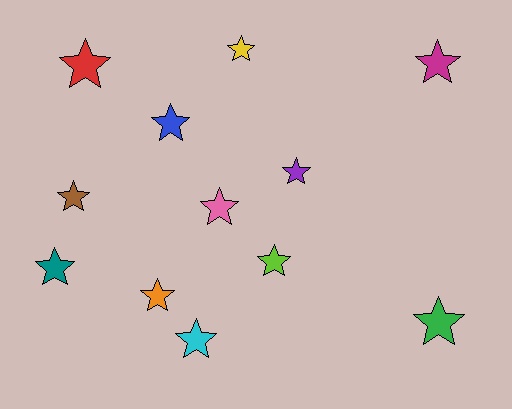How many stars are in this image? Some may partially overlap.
There are 12 stars.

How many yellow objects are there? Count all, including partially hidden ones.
There is 1 yellow object.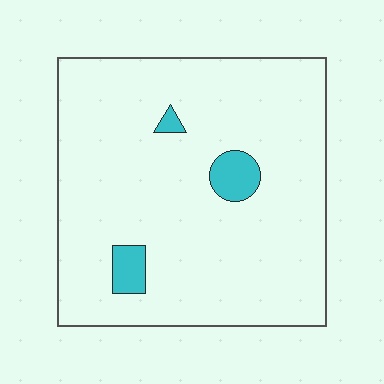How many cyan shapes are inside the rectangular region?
3.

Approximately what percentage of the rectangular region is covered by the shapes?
Approximately 5%.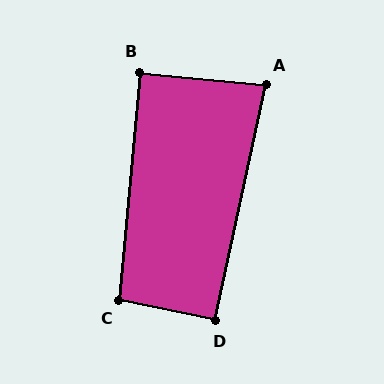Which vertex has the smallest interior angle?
A, at approximately 83 degrees.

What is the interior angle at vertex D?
Approximately 90 degrees (approximately right).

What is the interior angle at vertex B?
Approximately 90 degrees (approximately right).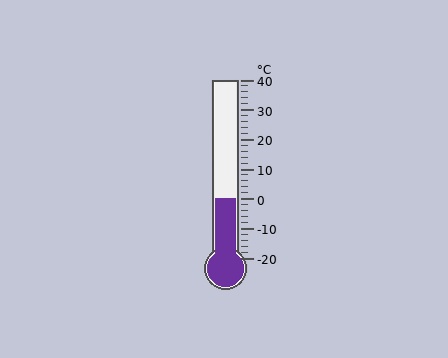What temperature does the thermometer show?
The thermometer shows approximately 0°C.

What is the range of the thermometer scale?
The thermometer scale ranges from -20°C to 40°C.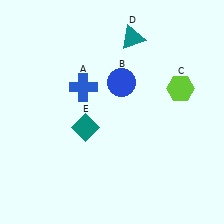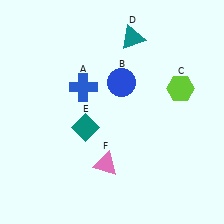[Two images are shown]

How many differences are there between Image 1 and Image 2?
There is 1 difference between the two images.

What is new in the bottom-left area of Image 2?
A pink triangle (F) was added in the bottom-left area of Image 2.